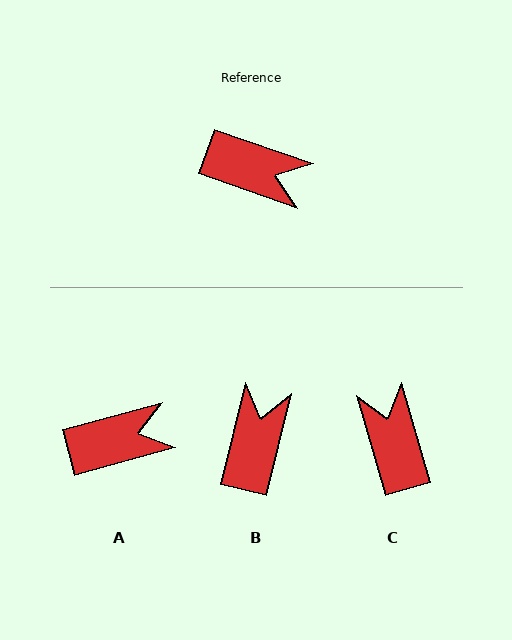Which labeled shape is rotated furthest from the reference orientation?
C, about 125 degrees away.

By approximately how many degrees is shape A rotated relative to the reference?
Approximately 34 degrees counter-clockwise.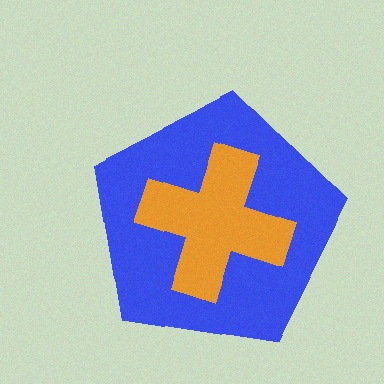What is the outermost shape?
The blue pentagon.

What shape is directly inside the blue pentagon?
The orange cross.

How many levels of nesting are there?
2.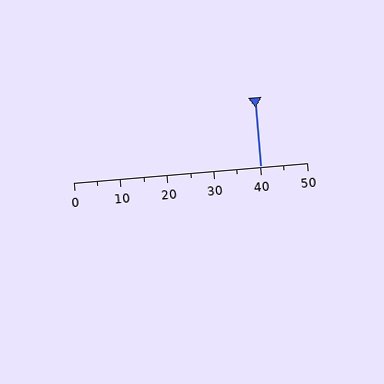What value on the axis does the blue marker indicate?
The marker indicates approximately 40.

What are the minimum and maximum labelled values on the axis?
The axis runs from 0 to 50.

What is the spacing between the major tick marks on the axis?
The major ticks are spaced 10 apart.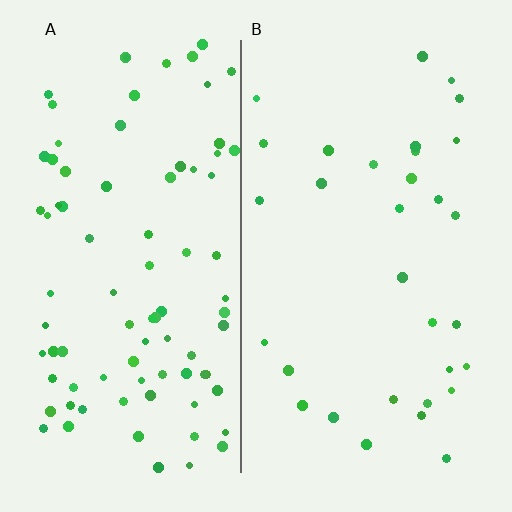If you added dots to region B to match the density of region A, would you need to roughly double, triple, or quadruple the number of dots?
Approximately triple.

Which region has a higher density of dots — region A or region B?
A (the left).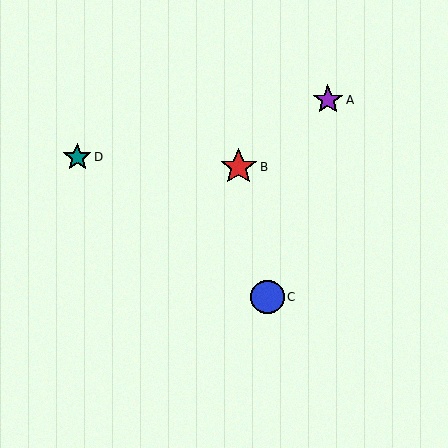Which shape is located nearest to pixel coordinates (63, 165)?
The teal star (labeled D) at (77, 157) is nearest to that location.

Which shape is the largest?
The red star (labeled B) is the largest.